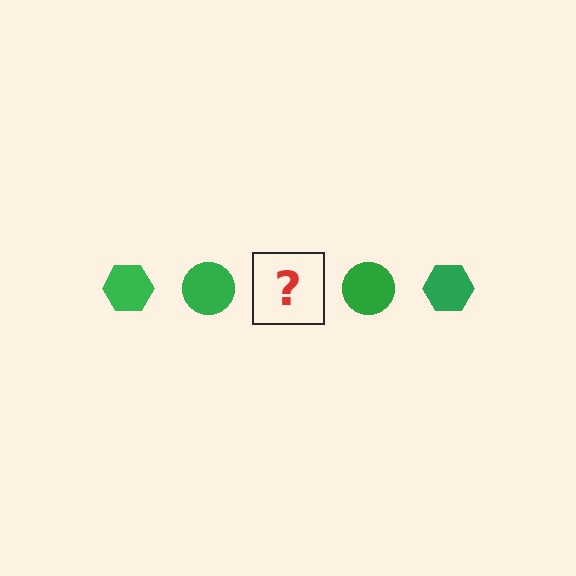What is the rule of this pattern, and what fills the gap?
The rule is that the pattern cycles through hexagon, circle shapes in green. The gap should be filled with a green hexagon.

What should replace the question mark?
The question mark should be replaced with a green hexagon.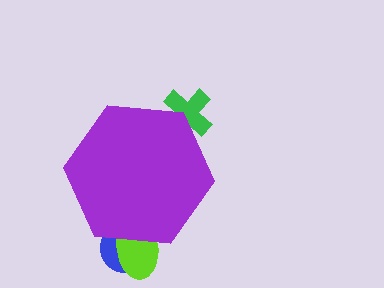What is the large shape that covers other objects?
A purple hexagon.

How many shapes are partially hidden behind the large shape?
3 shapes are partially hidden.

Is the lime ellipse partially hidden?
Yes, the lime ellipse is partially hidden behind the purple hexagon.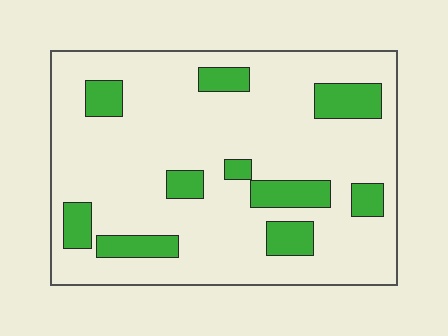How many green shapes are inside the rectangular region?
10.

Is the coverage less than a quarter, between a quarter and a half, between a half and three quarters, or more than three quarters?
Less than a quarter.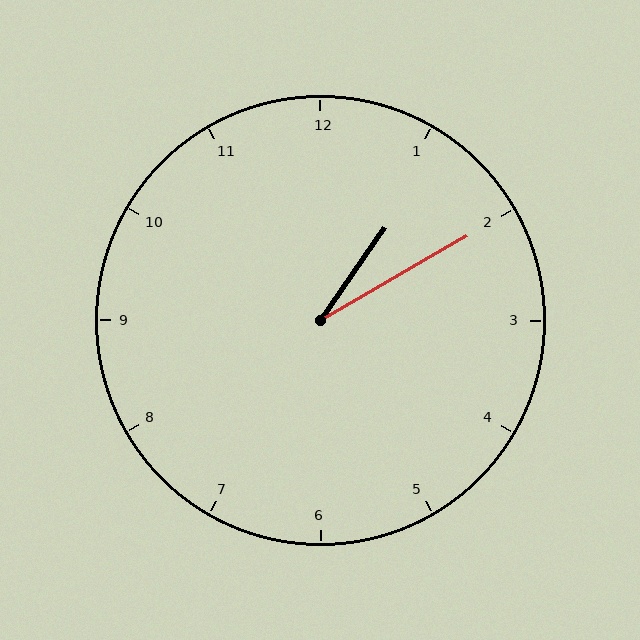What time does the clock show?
1:10.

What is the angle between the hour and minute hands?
Approximately 25 degrees.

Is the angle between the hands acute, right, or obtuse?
It is acute.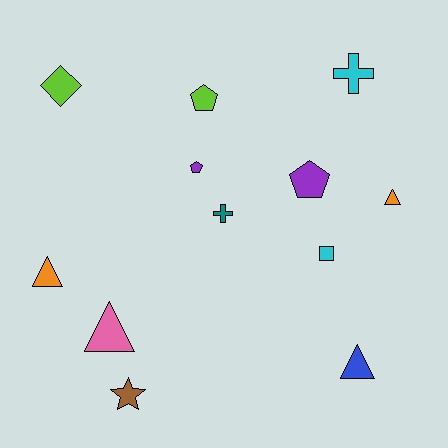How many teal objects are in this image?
There is 1 teal object.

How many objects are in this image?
There are 12 objects.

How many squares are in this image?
There is 1 square.